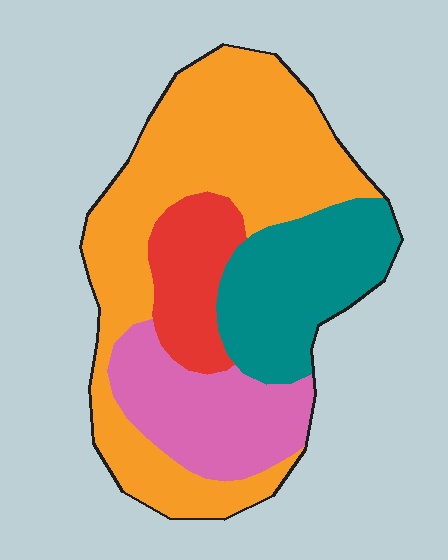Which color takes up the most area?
Orange, at roughly 50%.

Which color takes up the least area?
Red, at roughly 10%.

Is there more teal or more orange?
Orange.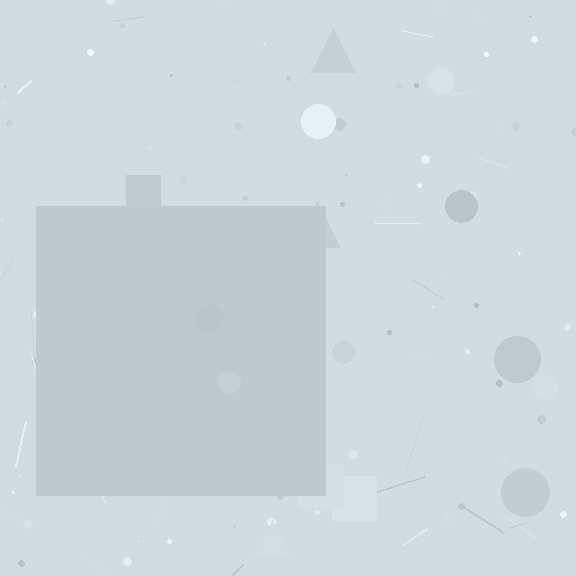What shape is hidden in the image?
A square is hidden in the image.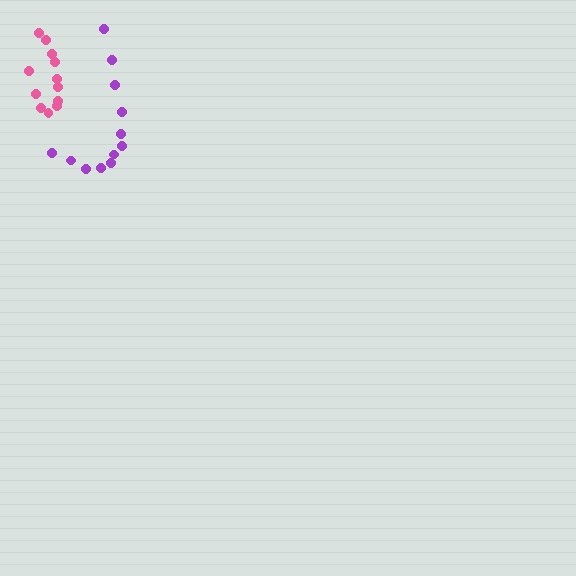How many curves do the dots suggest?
There are 2 distinct paths.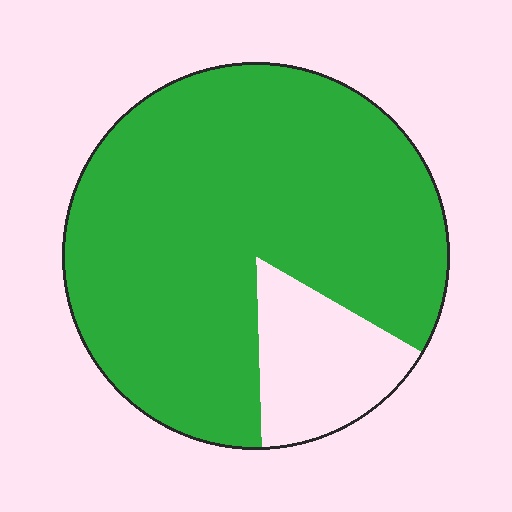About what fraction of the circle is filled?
About five sixths (5/6).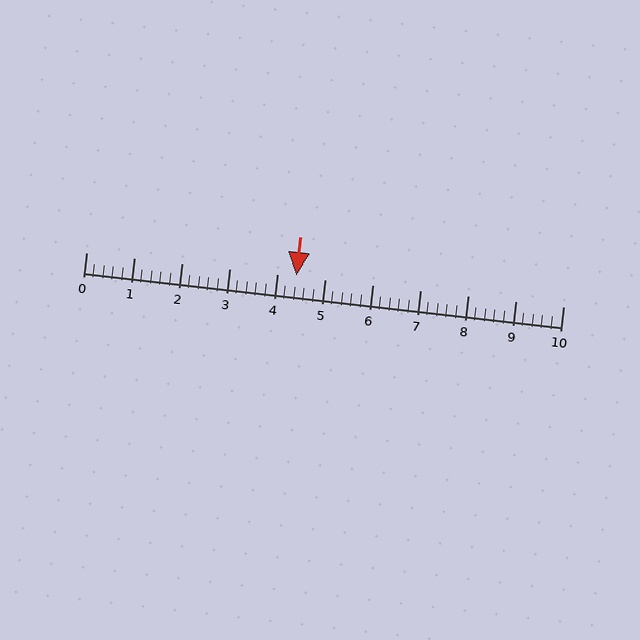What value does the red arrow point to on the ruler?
The red arrow points to approximately 4.4.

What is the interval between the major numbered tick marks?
The major tick marks are spaced 1 units apart.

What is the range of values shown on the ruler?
The ruler shows values from 0 to 10.